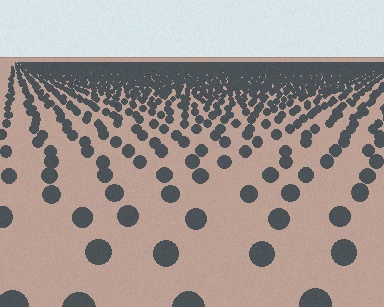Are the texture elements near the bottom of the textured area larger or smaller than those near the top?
Larger. Near the bottom, elements are closer to the viewer and appear at a bigger on-screen size.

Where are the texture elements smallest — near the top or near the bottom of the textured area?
Near the top.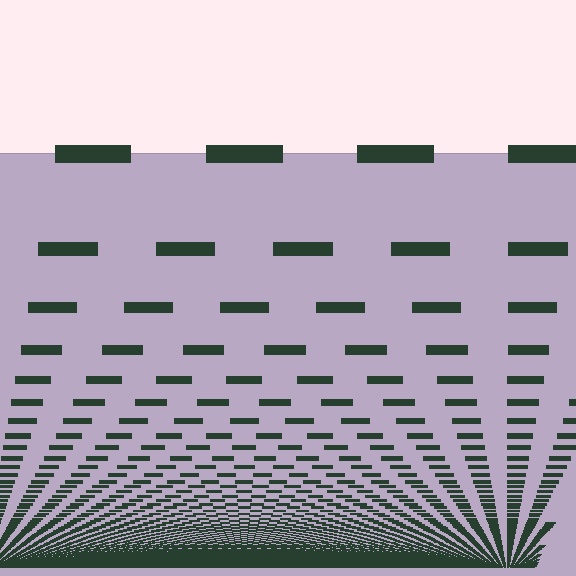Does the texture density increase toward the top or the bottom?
Density increases toward the bottom.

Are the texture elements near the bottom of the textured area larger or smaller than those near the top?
Smaller. The gradient is inverted — elements near the bottom are smaller and denser.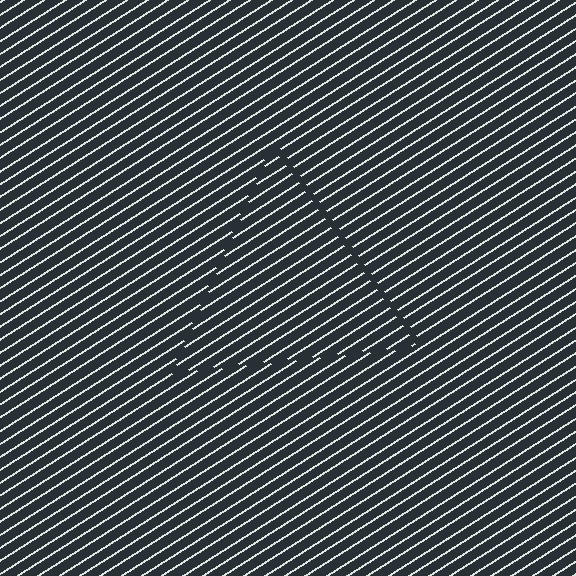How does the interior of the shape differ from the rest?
The interior of the shape contains the same grating, shifted by half a period — the contour is defined by the phase discontinuity where line-ends from the inner and outer gratings abut.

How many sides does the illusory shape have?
3 sides — the line-ends trace a triangle.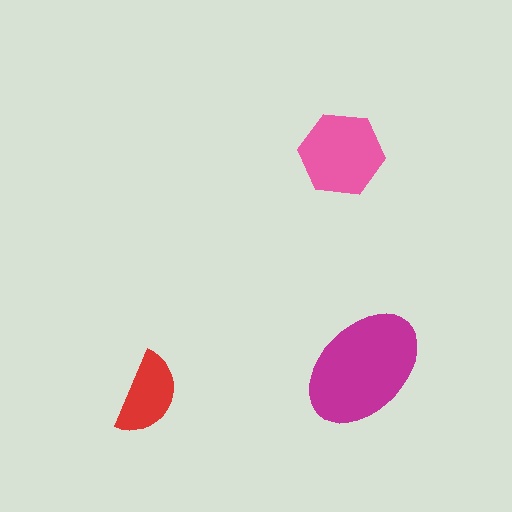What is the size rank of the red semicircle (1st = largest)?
3rd.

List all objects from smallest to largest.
The red semicircle, the pink hexagon, the magenta ellipse.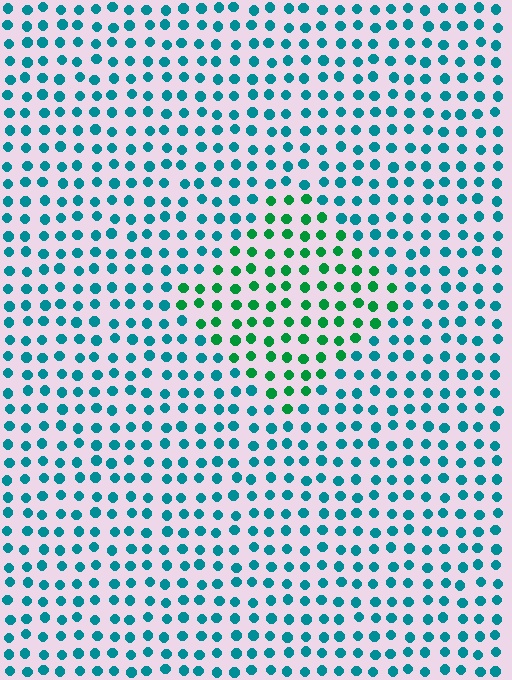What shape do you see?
I see a diamond.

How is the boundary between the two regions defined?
The boundary is defined purely by a slight shift in hue (about 42 degrees). Spacing, size, and orientation are identical on both sides.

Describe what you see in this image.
The image is filled with small teal elements in a uniform arrangement. A diamond-shaped region is visible where the elements are tinted to a slightly different hue, forming a subtle color boundary.